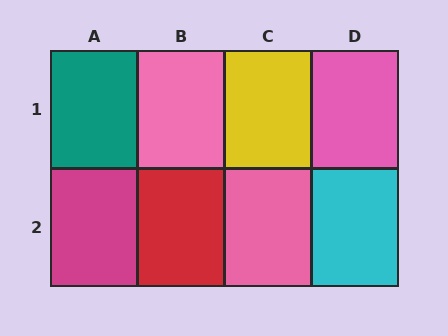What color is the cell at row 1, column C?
Yellow.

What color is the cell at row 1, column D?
Pink.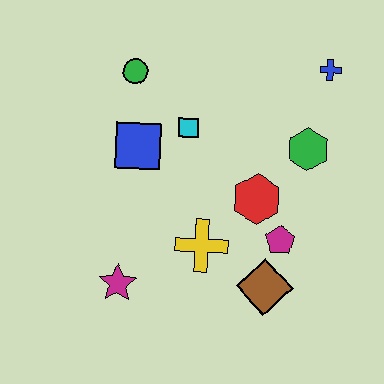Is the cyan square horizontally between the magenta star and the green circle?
No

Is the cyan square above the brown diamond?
Yes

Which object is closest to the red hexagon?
The magenta pentagon is closest to the red hexagon.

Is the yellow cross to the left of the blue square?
No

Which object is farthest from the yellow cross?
The blue cross is farthest from the yellow cross.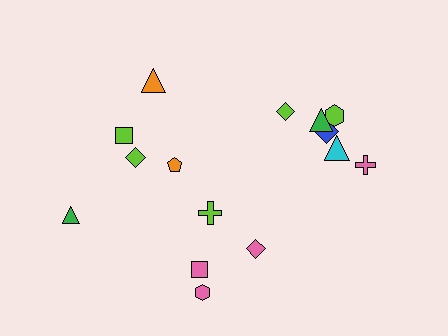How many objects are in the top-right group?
There are 6 objects.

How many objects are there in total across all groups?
There are 15 objects.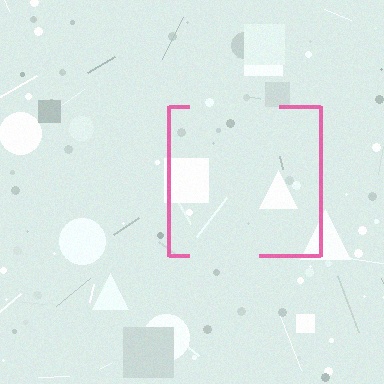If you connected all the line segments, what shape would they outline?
They would outline a square.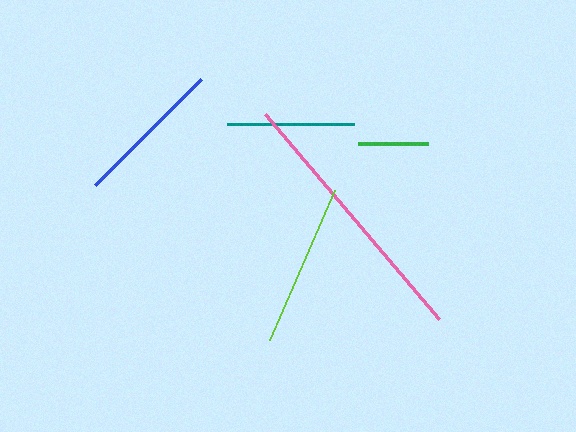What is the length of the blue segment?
The blue segment is approximately 150 pixels long.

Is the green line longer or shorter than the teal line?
The teal line is longer than the green line.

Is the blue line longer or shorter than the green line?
The blue line is longer than the green line.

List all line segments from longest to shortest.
From longest to shortest: pink, lime, blue, teal, green.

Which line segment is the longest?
The pink line is the longest at approximately 269 pixels.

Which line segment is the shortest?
The green line is the shortest at approximately 71 pixels.